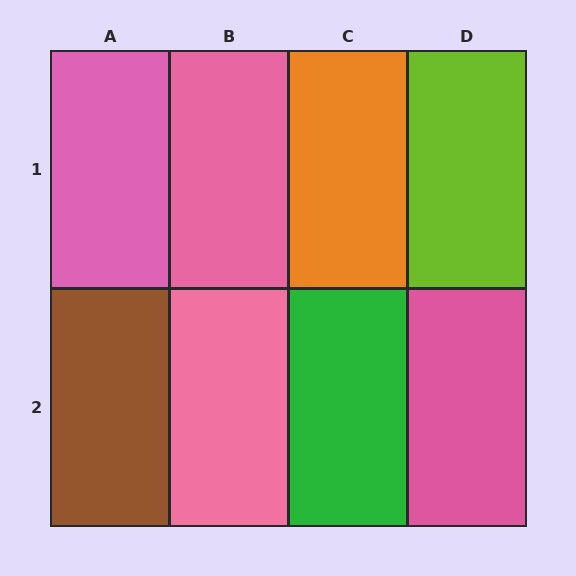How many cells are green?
1 cell is green.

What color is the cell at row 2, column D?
Pink.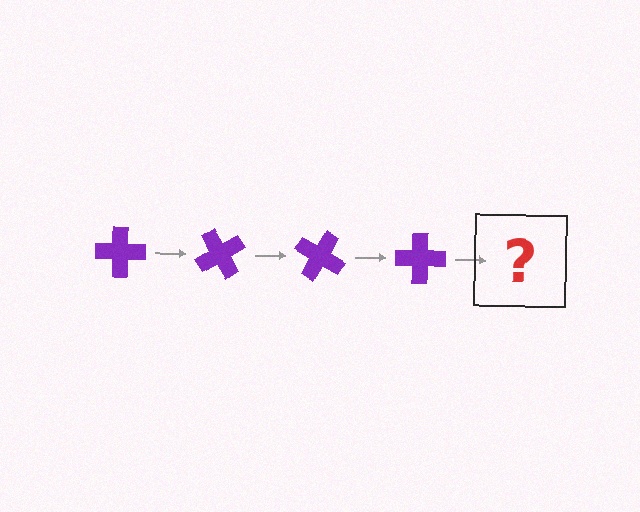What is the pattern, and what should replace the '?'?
The pattern is that the cross rotates 60 degrees each step. The '?' should be a purple cross rotated 240 degrees.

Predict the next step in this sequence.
The next step is a purple cross rotated 240 degrees.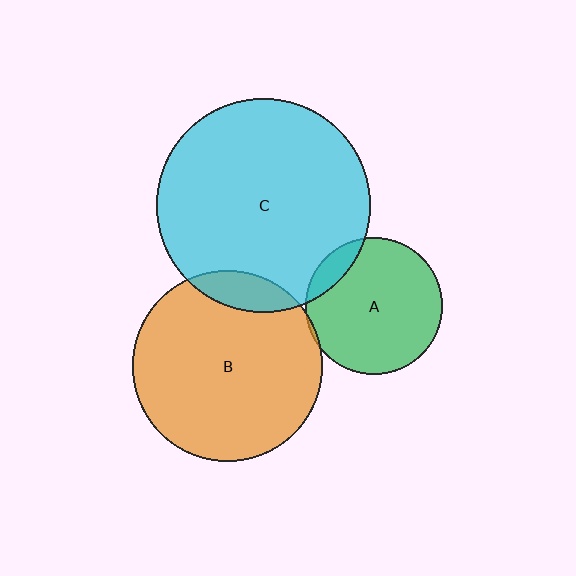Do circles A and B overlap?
Yes.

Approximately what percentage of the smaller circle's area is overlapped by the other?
Approximately 5%.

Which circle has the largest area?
Circle C (cyan).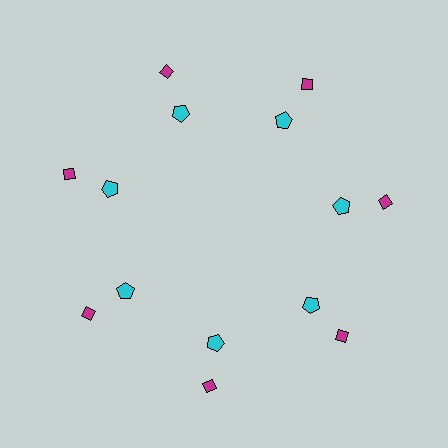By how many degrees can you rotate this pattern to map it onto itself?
The pattern maps onto itself every 51 degrees of rotation.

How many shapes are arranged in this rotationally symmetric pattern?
There are 14 shapes, arranged in 7 groups of 2.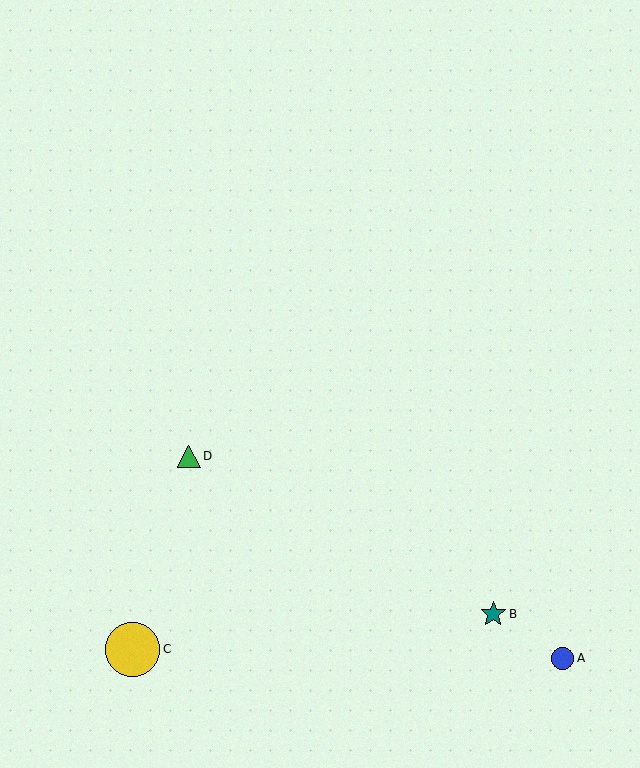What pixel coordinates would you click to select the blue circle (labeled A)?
Click at (563, 658) to select the blue circle A.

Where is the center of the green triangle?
The center of the green triangle is at (189, 456).